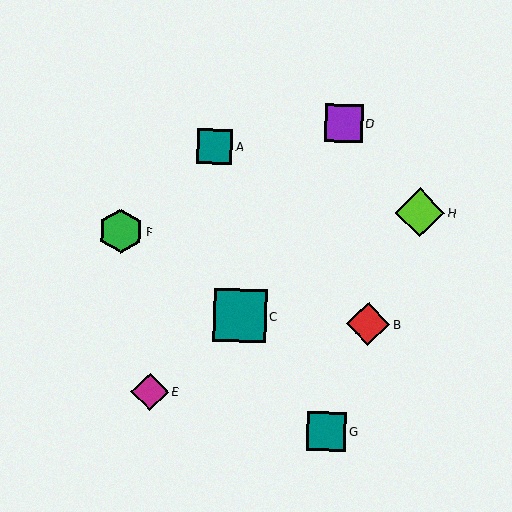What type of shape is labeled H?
Shape H is a lime diamond.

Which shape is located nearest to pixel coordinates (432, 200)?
The lime diamond (labeled H) at (420, 213) is nearest to that location.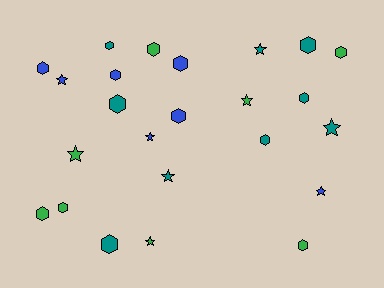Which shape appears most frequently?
Hexagon, with 15 objects.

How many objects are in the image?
There are 24 objects.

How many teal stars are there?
There are 3 teal stars.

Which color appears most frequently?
Teal, with 9 objects.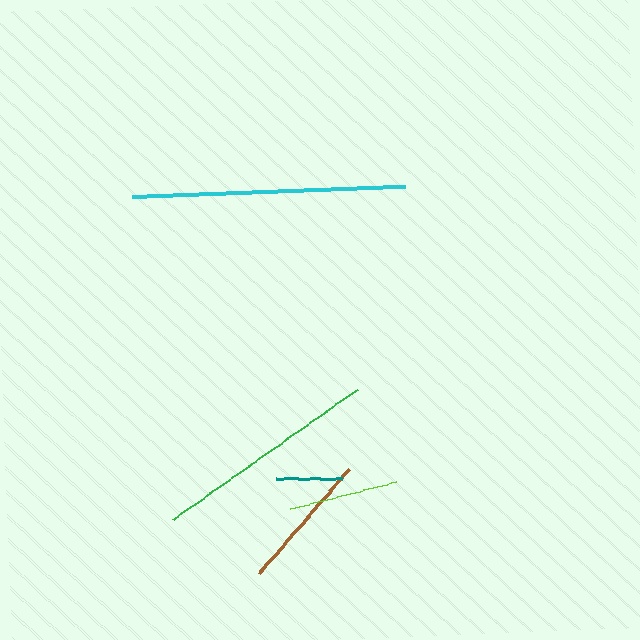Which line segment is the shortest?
The teal line is the shortest at approximately 66 pixels.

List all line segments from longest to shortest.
From longest to shortest: cyan, green, brown, lime, teal.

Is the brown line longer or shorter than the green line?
The green line is longer than the brown line.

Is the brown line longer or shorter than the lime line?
The brown line is longer than the lime line.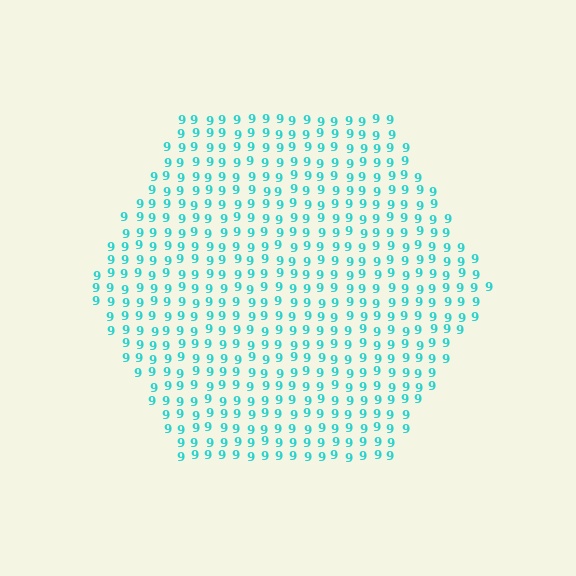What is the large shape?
The large shape is a hexagon.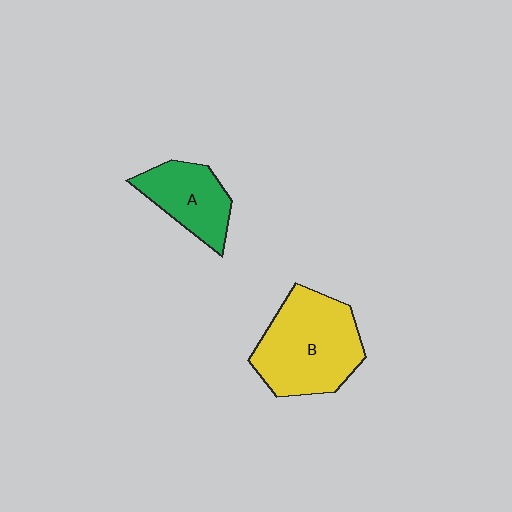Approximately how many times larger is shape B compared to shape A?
Approximately 1.7 times.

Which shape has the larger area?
Shape B (yellow).